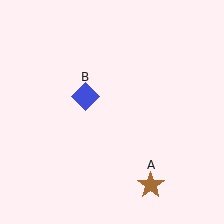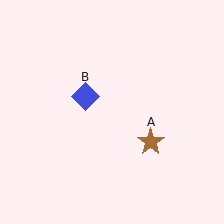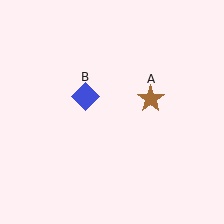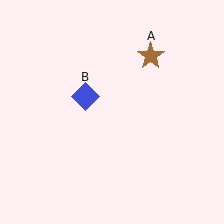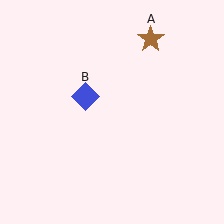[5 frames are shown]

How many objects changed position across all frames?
1 object changed position: brown star (object A).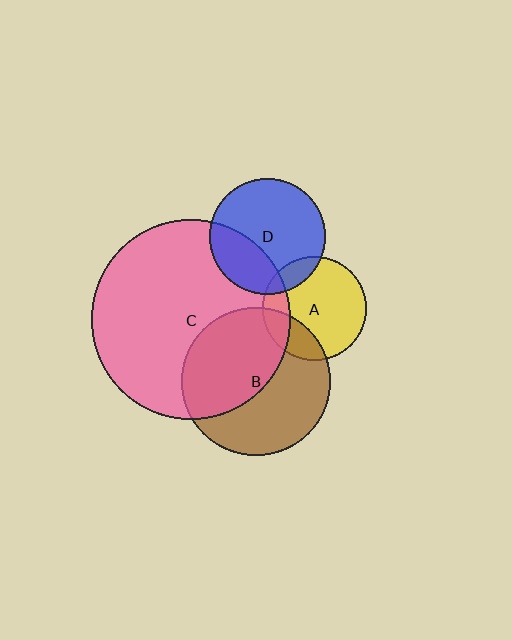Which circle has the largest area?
Circle C (pink).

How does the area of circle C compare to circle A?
Approximately 3.7 times.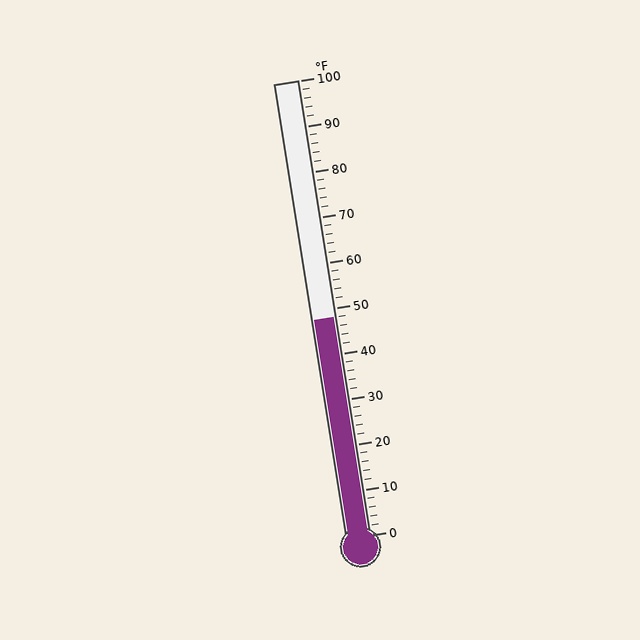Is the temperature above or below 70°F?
The temperature is below 70°F.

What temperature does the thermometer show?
The thermometer shows approximately 48°F.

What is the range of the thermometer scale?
The thermometer scale ranges from 0°F to 100°F.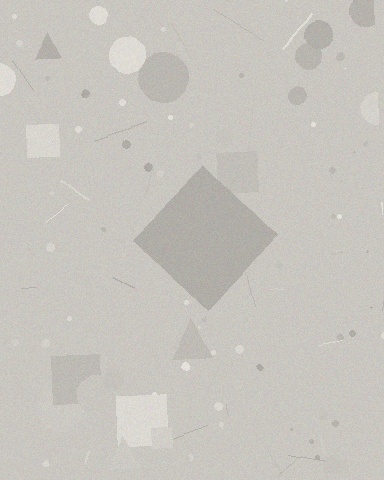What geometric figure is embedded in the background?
A diamond is embedded in the background.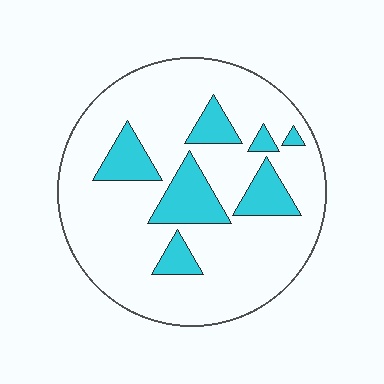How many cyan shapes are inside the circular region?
7.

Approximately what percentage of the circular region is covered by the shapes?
Approximately 20%.